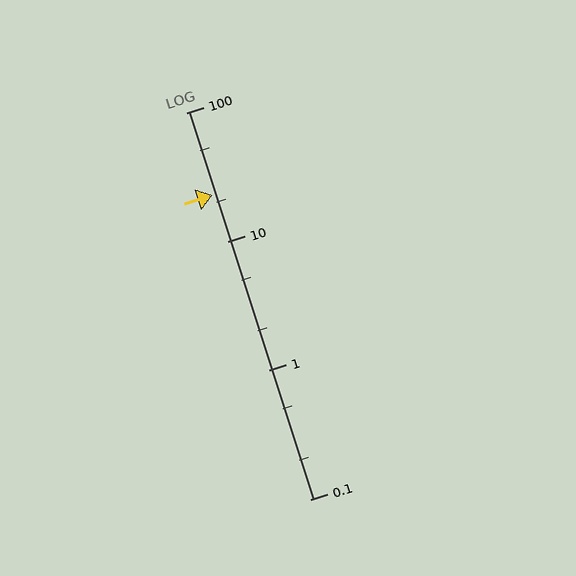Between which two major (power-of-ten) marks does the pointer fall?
The pointer is between 10 and 100.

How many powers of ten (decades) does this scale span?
The scale spans 3 decades, from 0.1 to 100.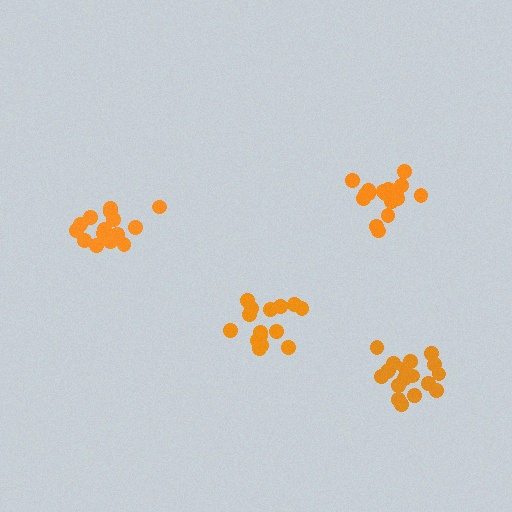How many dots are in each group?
Group 1: 17 dots, Group 2: 15 dots, Group 3: 15 dots, Group 4: 18 dots (65 total).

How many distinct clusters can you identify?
There are 4 distinct clusters.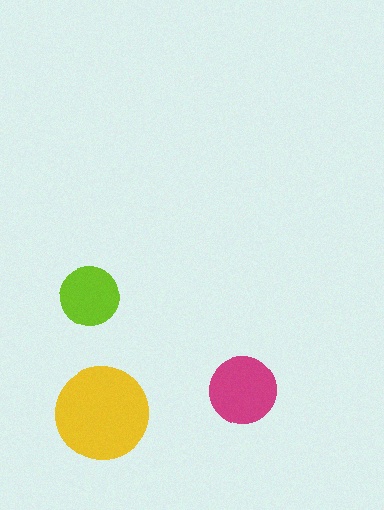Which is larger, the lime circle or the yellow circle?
The yellow one.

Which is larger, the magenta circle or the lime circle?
The magenta one.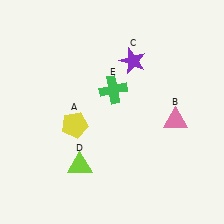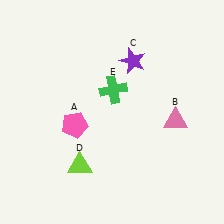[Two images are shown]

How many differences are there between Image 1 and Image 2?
There is 1 difference between the two images.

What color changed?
The pentagon (A) changed from yellow in Image 1 to pink in Image 2.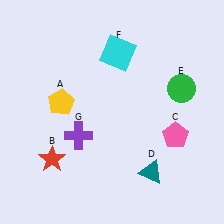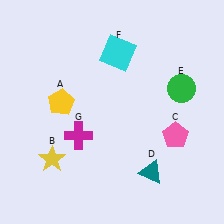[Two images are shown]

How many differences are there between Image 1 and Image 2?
There are 2 differences between the two images.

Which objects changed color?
B changed from red to yellow. G changed from purple to magenta.